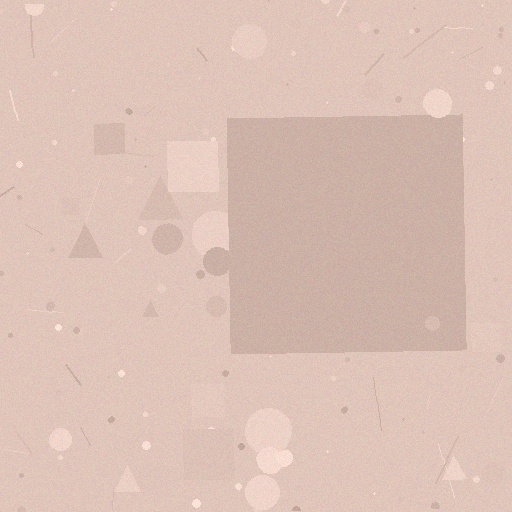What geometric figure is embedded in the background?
A square is embedded in the background.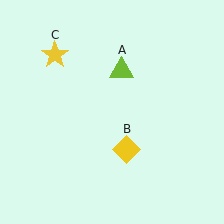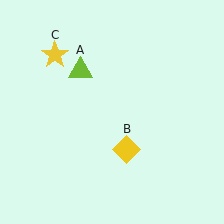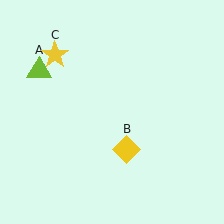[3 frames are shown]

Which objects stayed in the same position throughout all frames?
Yellow diamond (object B) and yellow star (object C) remained stationary.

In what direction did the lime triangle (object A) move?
The lime triangle (object A) moved left.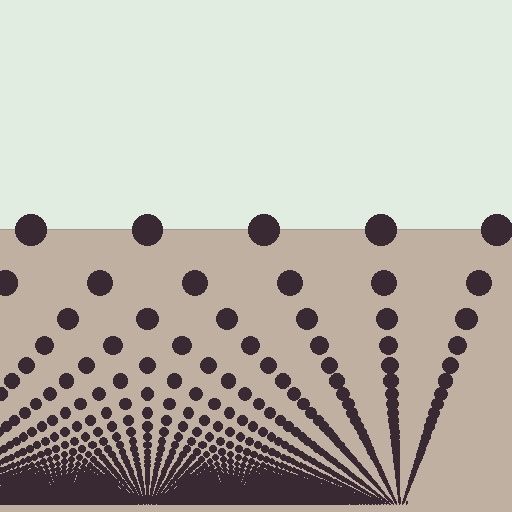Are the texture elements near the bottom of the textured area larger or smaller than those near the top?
Smaller. The gradient is inverted — elements near the bottom are smaller and denser.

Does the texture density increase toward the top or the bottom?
Density increases toward the bottom.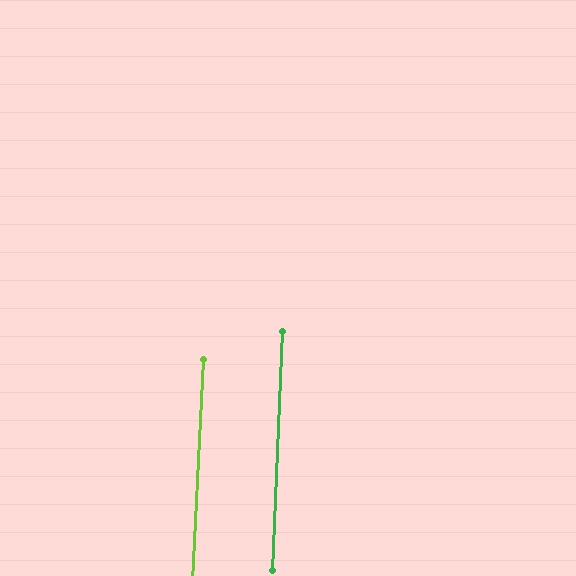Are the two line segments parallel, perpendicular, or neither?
Parallel — their directions differ by only 0.6°.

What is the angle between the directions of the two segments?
Approximately 1 degree.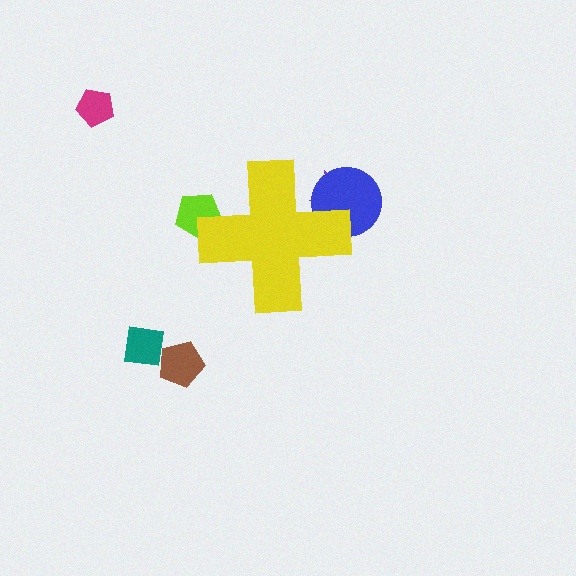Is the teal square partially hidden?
No, the teal square is fully visible.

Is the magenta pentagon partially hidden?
No, the magenta pentagon is fully visible.